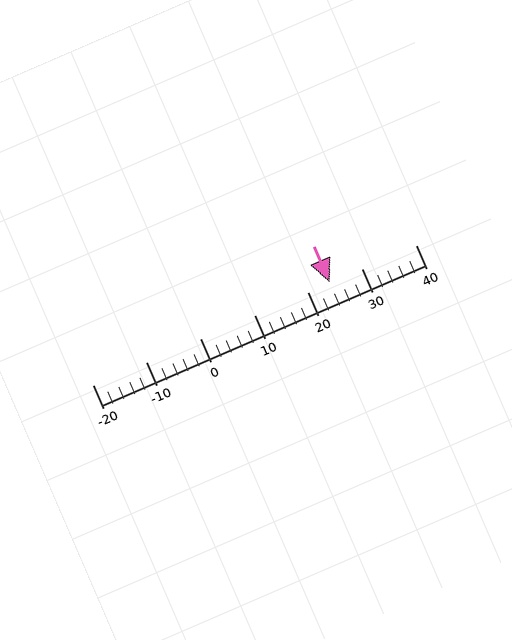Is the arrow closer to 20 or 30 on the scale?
The arrow is closer to 20.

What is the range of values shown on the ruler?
The ruler shows values from -20 to 40.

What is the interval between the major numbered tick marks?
The major tick marks are spaced 10 units apart.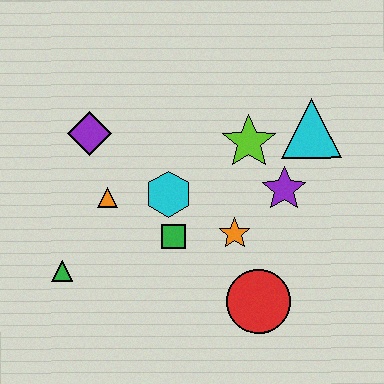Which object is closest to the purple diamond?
The orange triangle is closest to the purple diamond.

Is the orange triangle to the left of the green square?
Yes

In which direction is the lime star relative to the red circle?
The lime star is above the red circle.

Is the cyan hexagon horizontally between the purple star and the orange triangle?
Yes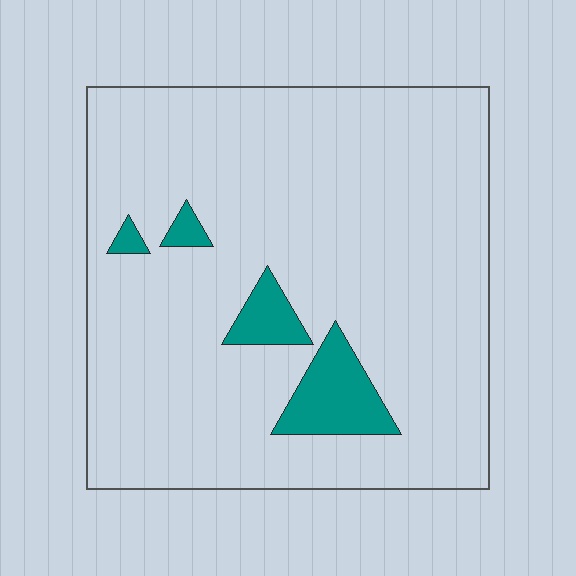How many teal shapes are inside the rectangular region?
4.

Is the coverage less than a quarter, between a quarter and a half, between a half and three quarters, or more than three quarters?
Less than a quarter.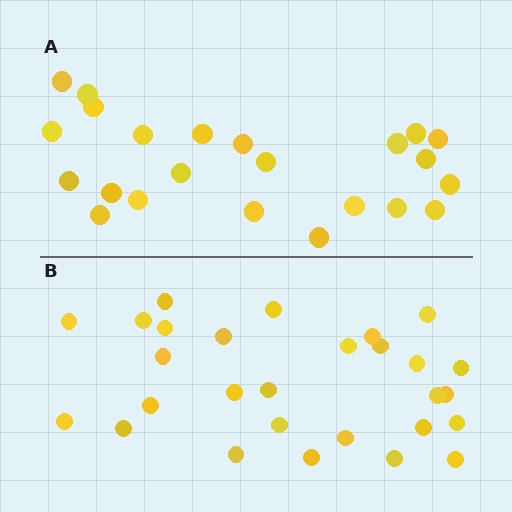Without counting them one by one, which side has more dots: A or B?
Region B (the bottom region) has more dots.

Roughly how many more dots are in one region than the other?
Region B has about 5 more dots than region A.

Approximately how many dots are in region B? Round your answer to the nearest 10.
About 30 dots. (The exact count is 28, which rounds to 30.)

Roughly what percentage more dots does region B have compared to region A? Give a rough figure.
About 20% more.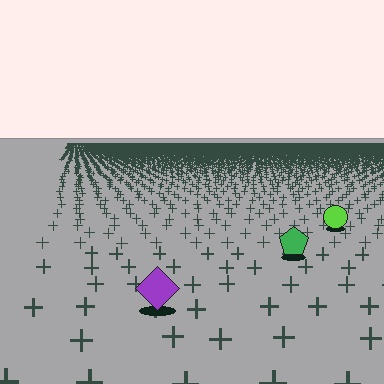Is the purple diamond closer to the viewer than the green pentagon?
Yes. The purple diamond is closer — you can tell from the texture gradient: the ground texture is coarser near it.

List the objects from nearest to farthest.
From nearest to farthest: the purple diamond, the green pentagon, the lime circle.